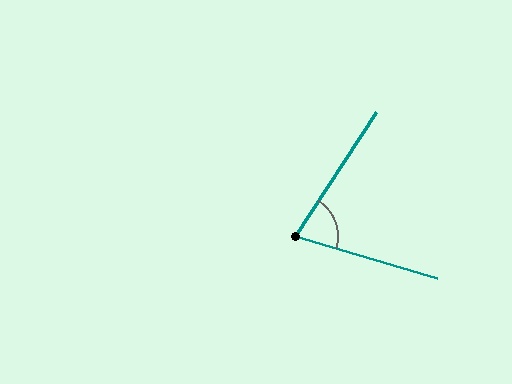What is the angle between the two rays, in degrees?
Approximately 73 degrees.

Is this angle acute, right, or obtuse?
It is acute.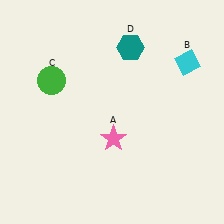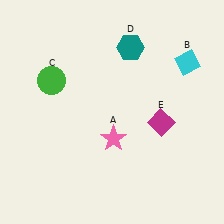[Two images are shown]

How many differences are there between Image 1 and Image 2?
There is 1 difference between the two images.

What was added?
A magenta diamond (E) was added in Image 2.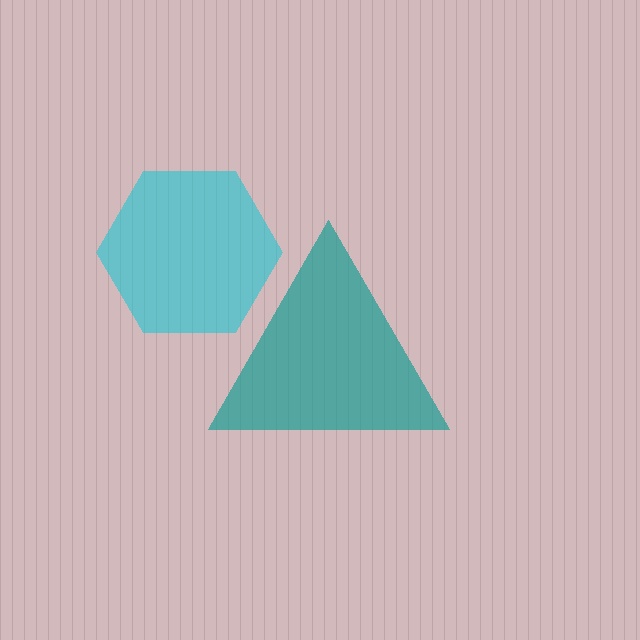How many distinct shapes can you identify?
There are 2 distinct shapes: a teal triangle, a cyan hexagon.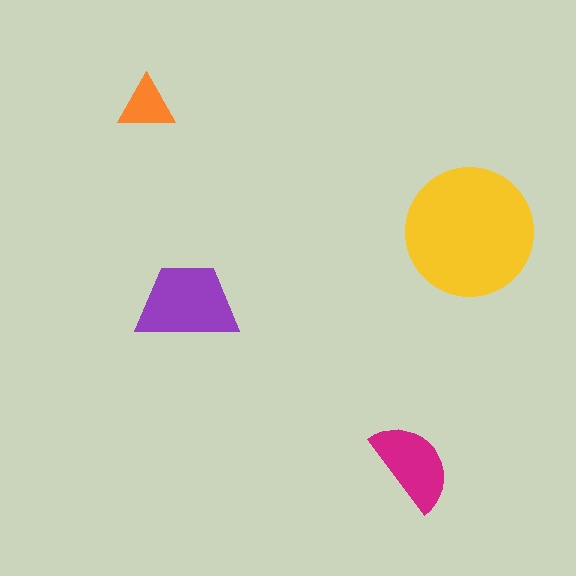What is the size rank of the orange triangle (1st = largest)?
4th.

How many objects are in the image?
There are 4 objects in the image.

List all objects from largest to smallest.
The yellow circle, the purple trapezoid, the magenta semicircle, the orange triangle.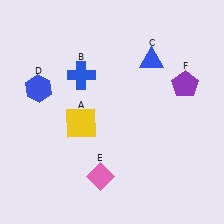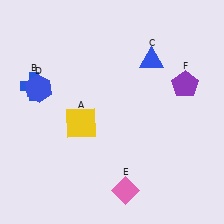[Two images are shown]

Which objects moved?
The objects that moved are: the blue cross (B), the pink diamond (E).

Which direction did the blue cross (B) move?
The blue cross (B) moved left.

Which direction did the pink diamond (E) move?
The pink diamond (E) moved right.